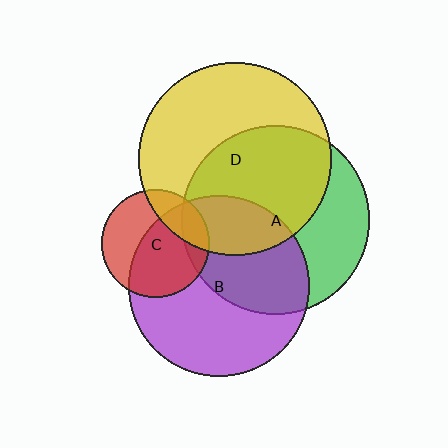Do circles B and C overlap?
Yes.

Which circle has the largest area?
Circle D (yellow).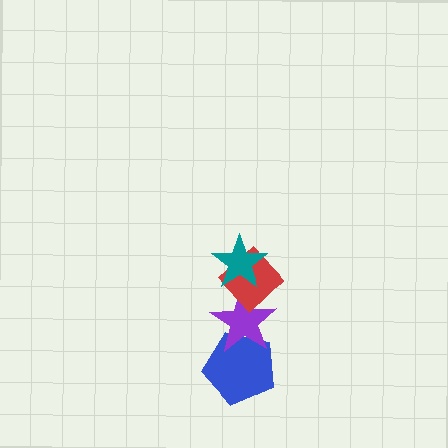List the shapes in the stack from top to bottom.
From top to bottom: the teal star, the red diamond, the purple star, the blue pentagon.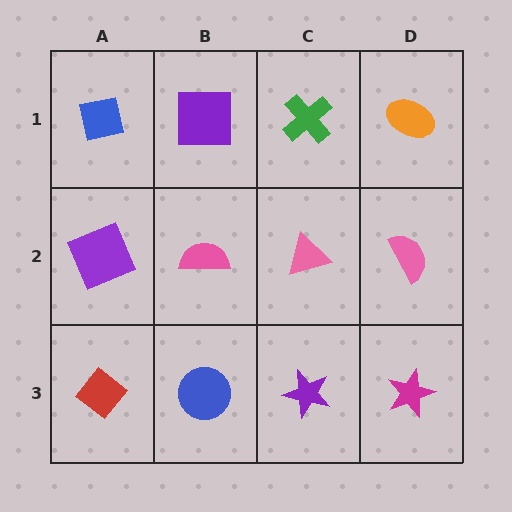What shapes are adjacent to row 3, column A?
A purple square (row 2, column A), a blue circle (row 3, column B).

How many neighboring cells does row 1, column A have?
2.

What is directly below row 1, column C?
A pink triangle.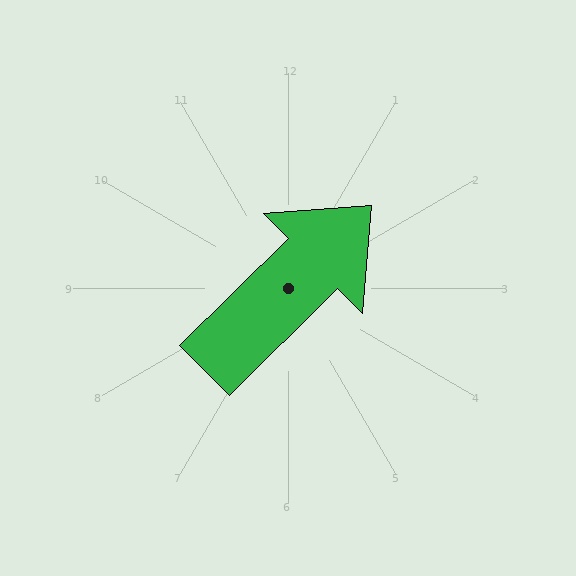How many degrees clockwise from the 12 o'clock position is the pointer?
Approximately 45 degrees.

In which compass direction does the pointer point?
Northeast.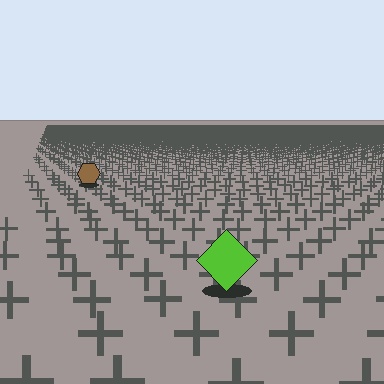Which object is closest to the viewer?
The lime diamond is closest. The texture marks near it are larger and more spread out.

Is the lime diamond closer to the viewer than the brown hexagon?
Yes. The lime diamond is closer — you can tell from the texture gradient: the ground texture is coarser near it.